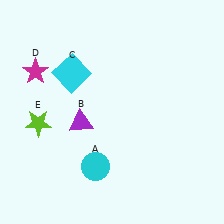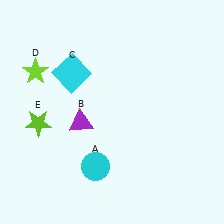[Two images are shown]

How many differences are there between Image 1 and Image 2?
There is 1 difference between the two images.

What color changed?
The star (D) changed from magenta in Image 1 to lime in Image 2.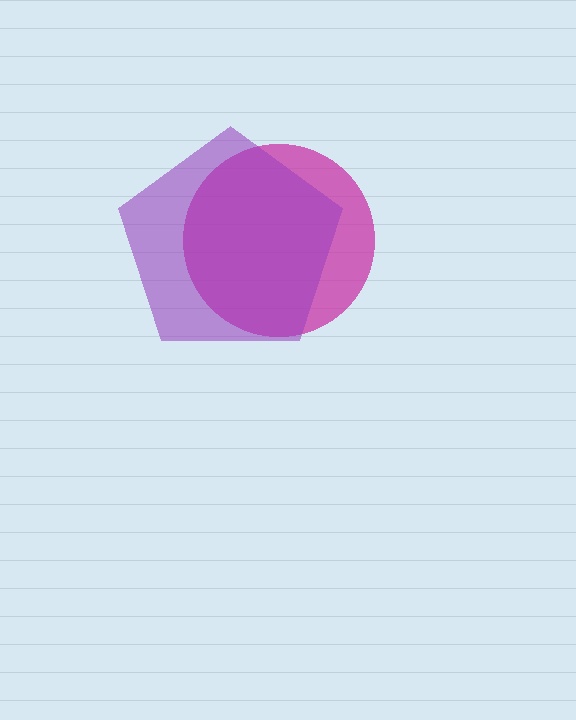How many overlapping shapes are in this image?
There are 2 overlapping shapes in the image.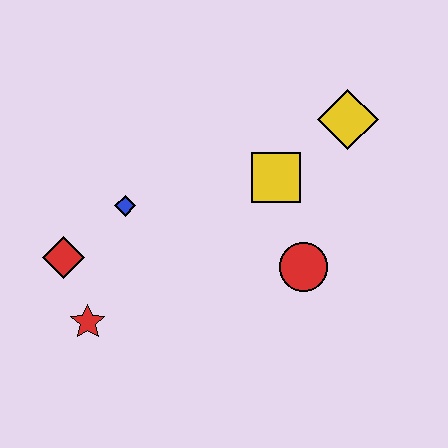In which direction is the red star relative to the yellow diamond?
The red star is to the left of the yellow diamond.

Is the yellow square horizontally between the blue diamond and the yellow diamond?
Yes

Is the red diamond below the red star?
No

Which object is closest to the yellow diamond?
The yellow square is closest to the yellow diamond.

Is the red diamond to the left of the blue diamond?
Yes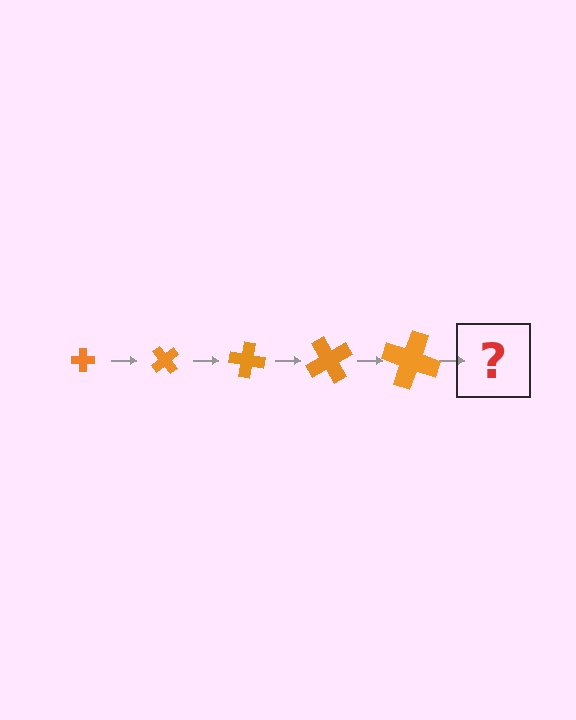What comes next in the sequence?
The next element should be a cross, larger than the previous one and rotated 250 degrees from the start.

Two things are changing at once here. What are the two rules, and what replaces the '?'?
The two rules are that the cross grows larger each step and it rotates 50 degrees each step. The '?' should be a cross, larger than the previous one and rotated 250 degrees from the start.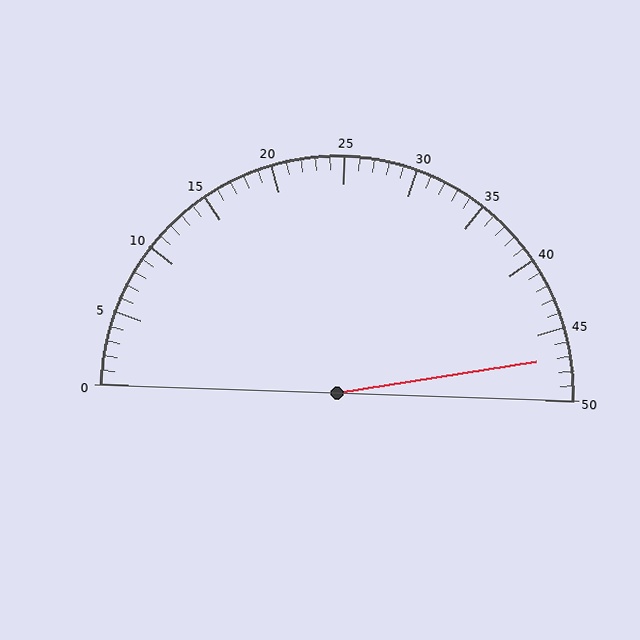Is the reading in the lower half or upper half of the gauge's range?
The reading is in the upper half of the range (0 to 50).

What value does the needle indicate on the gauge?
The needle indicates approximately 47.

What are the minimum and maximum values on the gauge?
The gauge ranges from 0 to 50.